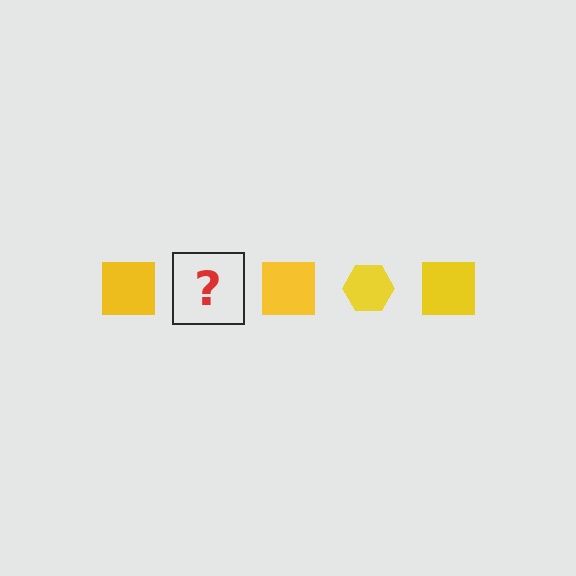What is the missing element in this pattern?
The missing element is a yellow hexagon.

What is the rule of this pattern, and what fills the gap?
The rule is that the pattern cycles through square, hexagon shapes in yellow. The gap should be filled with a yellow hexagon.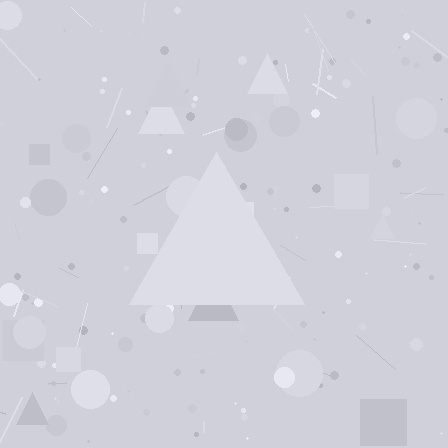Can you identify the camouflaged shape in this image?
The camouflaged shape is a triangle.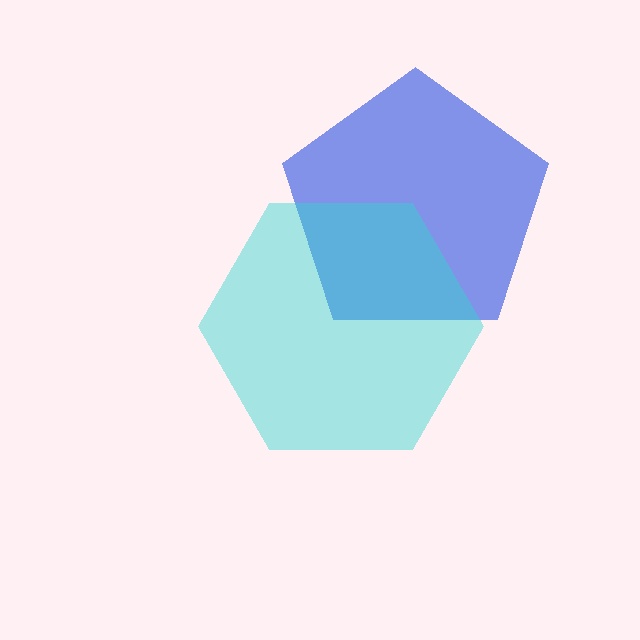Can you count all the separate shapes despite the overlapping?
Yes, there are 2 separate shapes.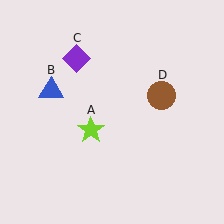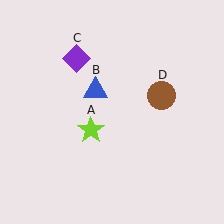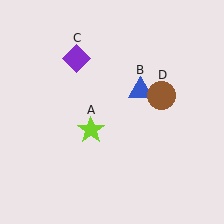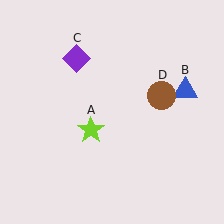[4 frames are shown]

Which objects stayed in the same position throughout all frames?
Lime star (object A) and purple diamond (object C) and brown circle (object D) remained stationary.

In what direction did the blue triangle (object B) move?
The blue triangle (object B) moved right.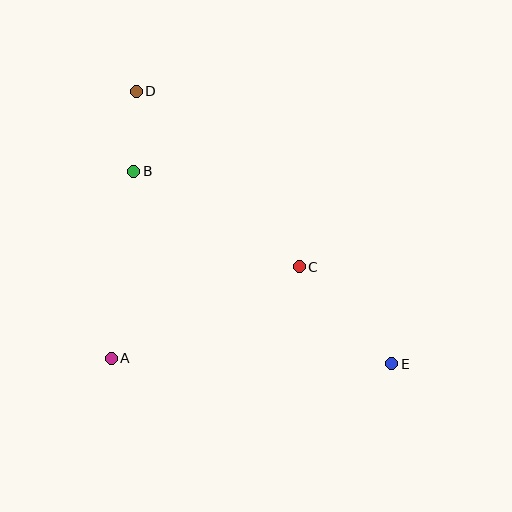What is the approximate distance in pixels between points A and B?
The distance between A and B is approximately 188 pixels.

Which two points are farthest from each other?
Points D and E are farthest from each other.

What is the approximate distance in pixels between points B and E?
The distance between B and E is approximately 322 pixels.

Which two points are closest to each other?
Points B and D are closest to each other.